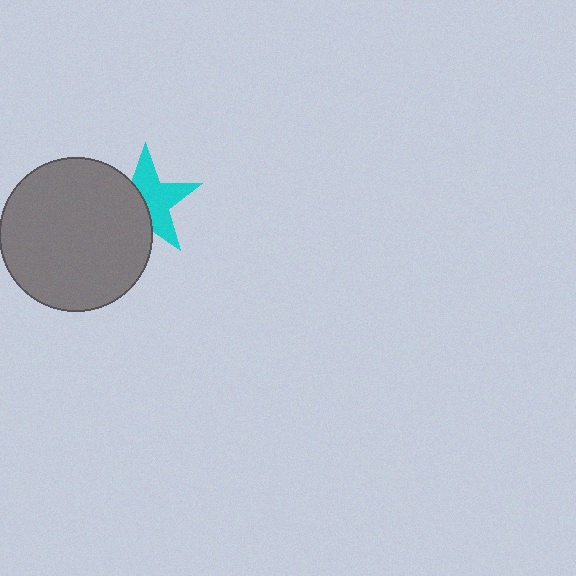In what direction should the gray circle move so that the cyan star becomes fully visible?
The gray circle should move left. That is the shortest direction to clear the overlap and leave the cyan star fully visible.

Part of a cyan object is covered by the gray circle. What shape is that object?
It is a star.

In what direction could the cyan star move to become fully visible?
The cyan star could move right. That would shift it out from behind the gray circle entirely.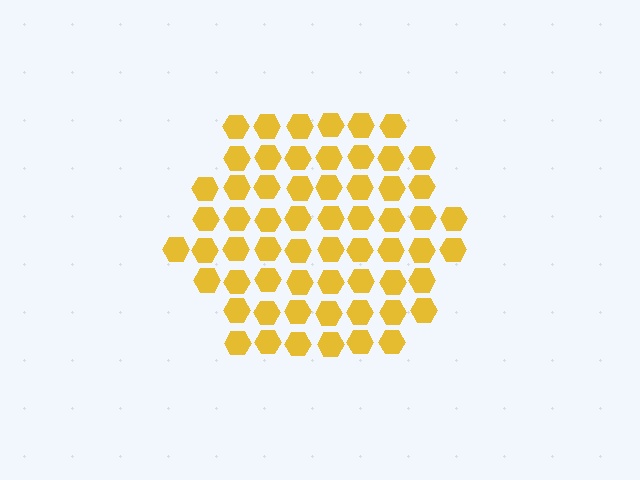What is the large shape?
The large shape is a hexagon.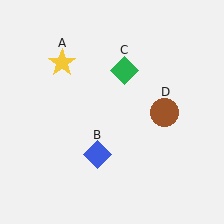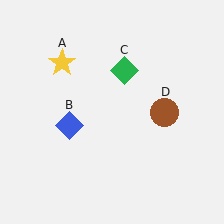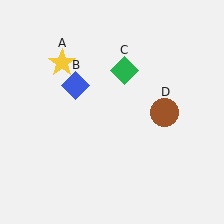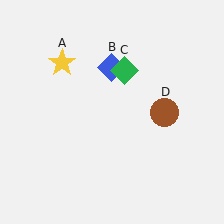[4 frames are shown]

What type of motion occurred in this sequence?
The blue diamond (object B) rotated clockwise around the center of the scene.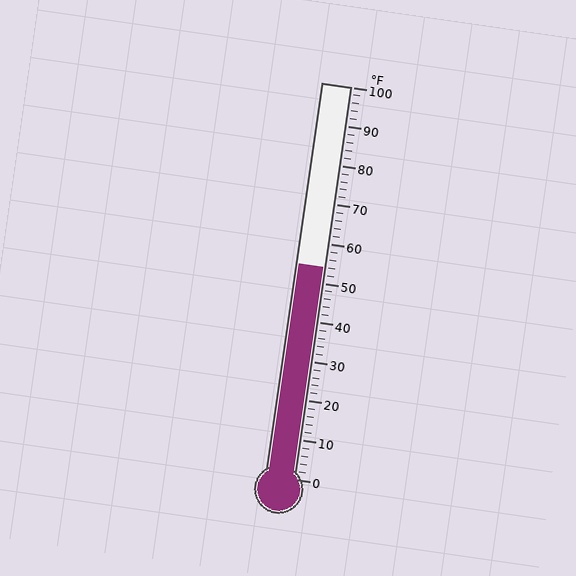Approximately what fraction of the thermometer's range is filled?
The thermometer is filled to approximately 55% of its range.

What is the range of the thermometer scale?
The thermometer scale ranges from 0°F to 100°F.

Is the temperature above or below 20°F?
The temperature is above 20°F.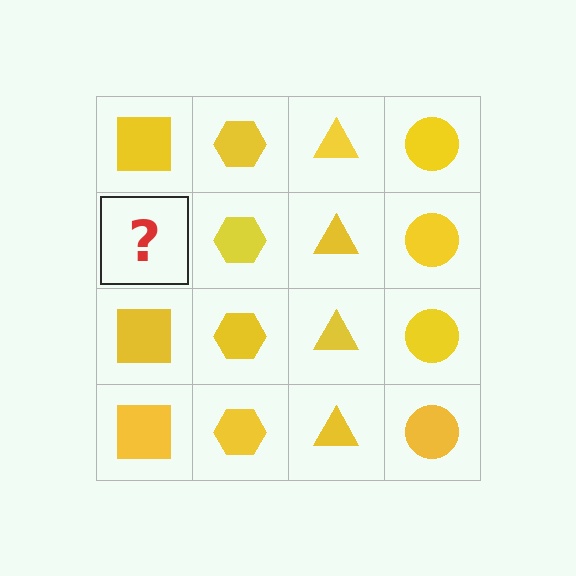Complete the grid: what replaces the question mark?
The question mark should be replaced with a yellow square.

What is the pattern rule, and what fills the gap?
The rule is that each column has a consistent shape. The gap should be filled with a yellow square.